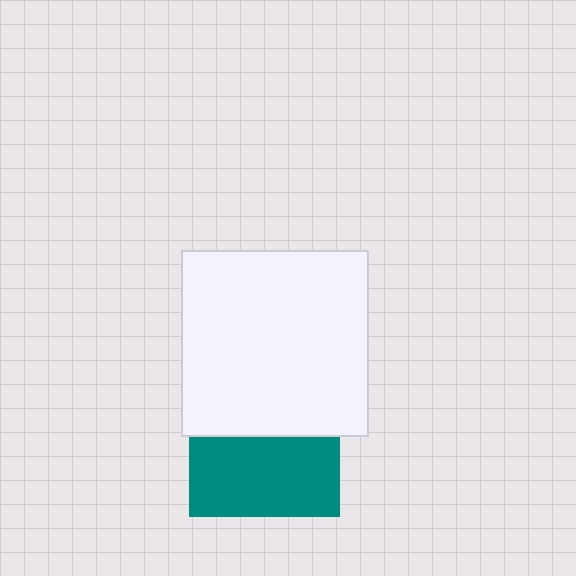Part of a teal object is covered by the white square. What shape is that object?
It is a square.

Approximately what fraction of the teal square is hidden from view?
Roughly 47% of the teal square is hidden behind the white square.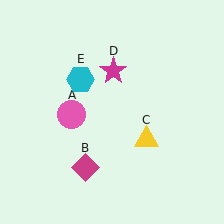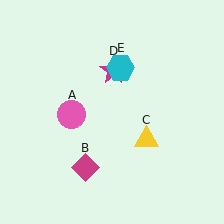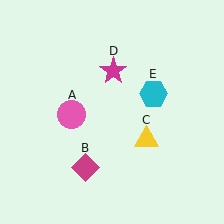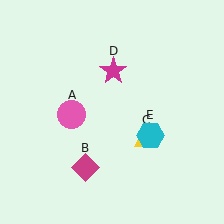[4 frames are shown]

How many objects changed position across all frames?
1 object changed position: cyan hexagon (object E).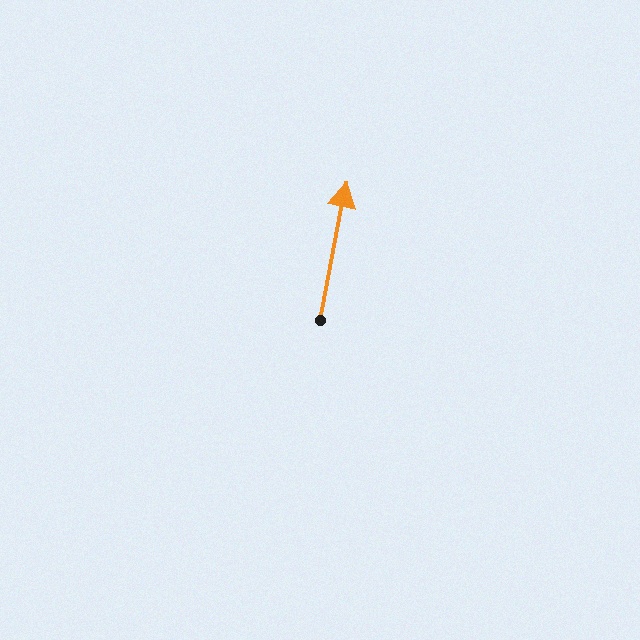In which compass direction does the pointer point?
North.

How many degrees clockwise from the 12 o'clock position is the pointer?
Approximately 11 degrees.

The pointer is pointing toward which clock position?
Roughly 12 o'clock.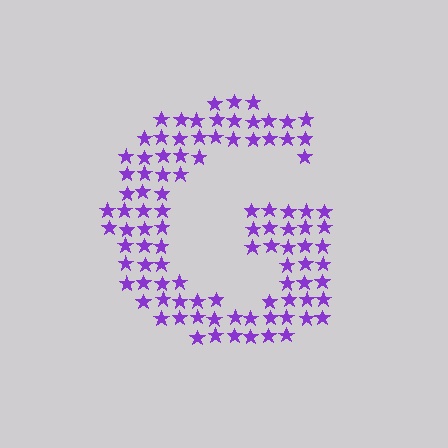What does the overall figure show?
The overall figure shows the letter G.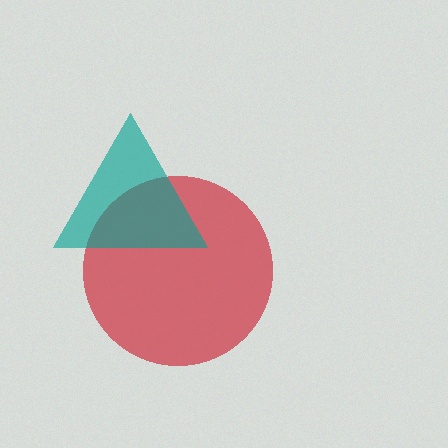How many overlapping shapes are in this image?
There are 2 overlapping shapes in the image.